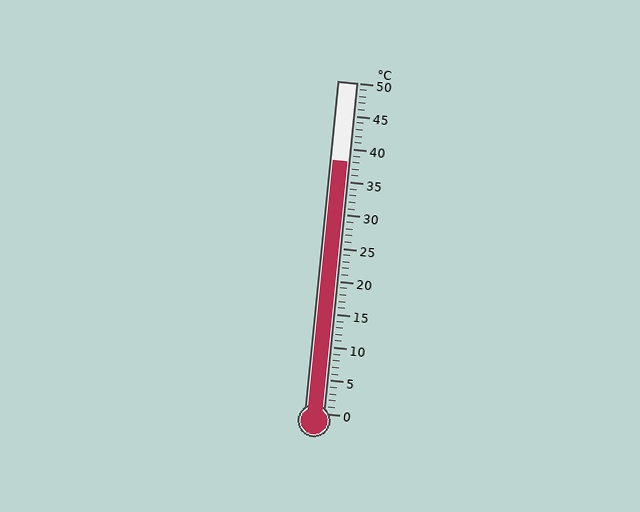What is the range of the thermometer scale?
The thermometer scale ranges from 0°C to 50°C.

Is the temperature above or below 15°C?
The temperature is above 15°C.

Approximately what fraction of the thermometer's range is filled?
The thermometer is filled to approximately 75% of its range.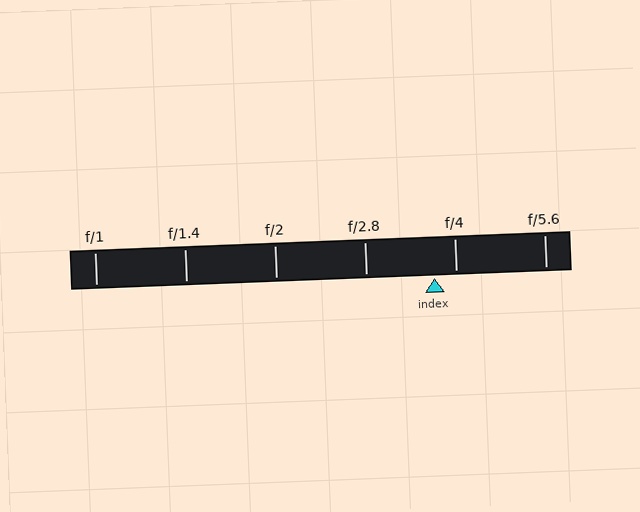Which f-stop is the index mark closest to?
The index mark is closest to f/4.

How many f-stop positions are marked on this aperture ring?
There are 6 f-stop positions marked.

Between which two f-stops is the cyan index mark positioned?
The index mark is between f/2.8 and f/4.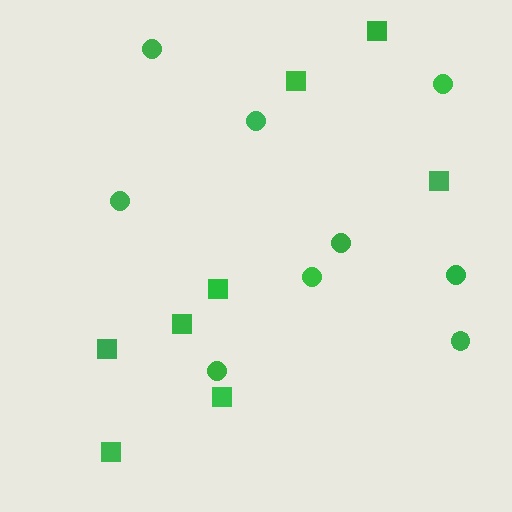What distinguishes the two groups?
There are 2 groups: one group of circles (9) and one group of squares (8).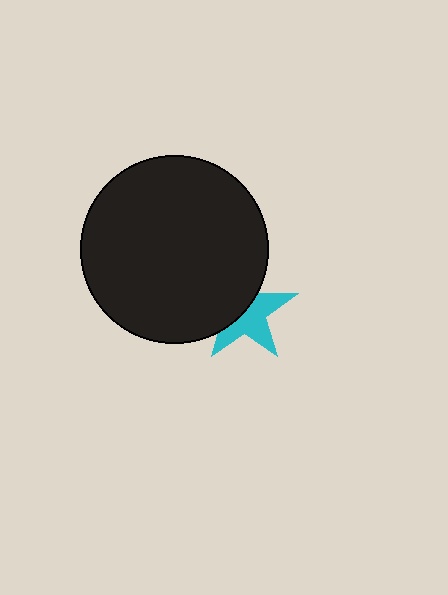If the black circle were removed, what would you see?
You would see the complete cyan star.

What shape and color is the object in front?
The object in front is a black circle.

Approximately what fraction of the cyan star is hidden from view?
Roughly 47% of the cyan star is hidden behind the black circle.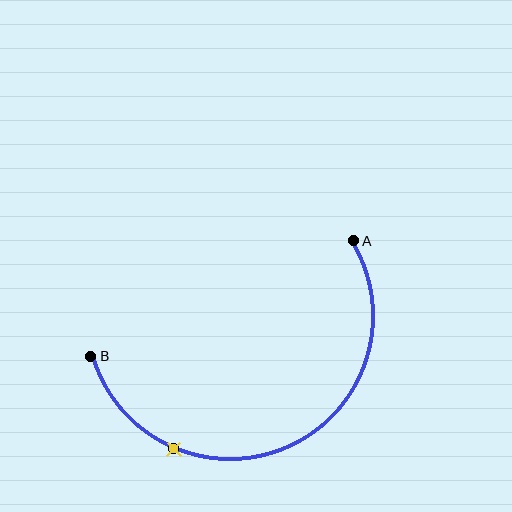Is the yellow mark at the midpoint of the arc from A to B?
No. The yellow mark lies on the arc but is closer to endpoint B. The arc midpoint would be at the point on the curve equidistant along the arc from both A and B.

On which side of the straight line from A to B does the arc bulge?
The arc bulges below the straight line connecting A and B.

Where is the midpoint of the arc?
The arc midpoint is the point on the curve farthest from the straight line joining A and B. It sits below that line.